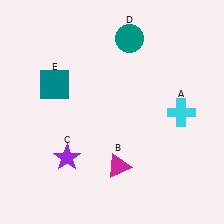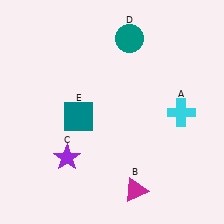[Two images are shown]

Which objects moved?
The objects that moved are: the magenta triangle (B), the teal square (E).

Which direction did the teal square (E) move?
The teal square (E) moved down.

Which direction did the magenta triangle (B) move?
The magenta triangle (B) moved down.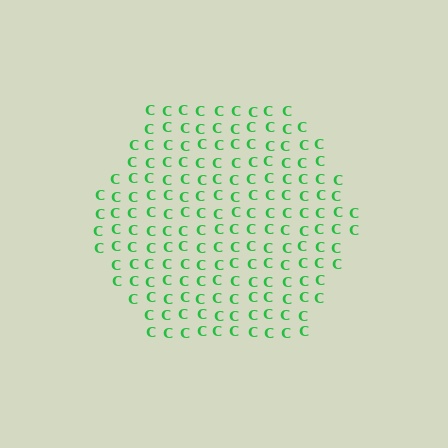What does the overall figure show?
The overall figure shows a hexagon.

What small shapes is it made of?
It is made of small letter C's.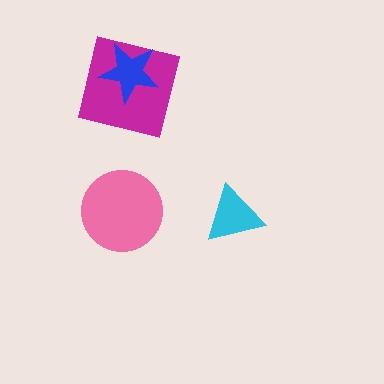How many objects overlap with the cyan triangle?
0 objects overlap with the cyan triangle.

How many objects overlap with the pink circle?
0 objects overlap with the pink circle.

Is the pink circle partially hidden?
No, no other shape covers it.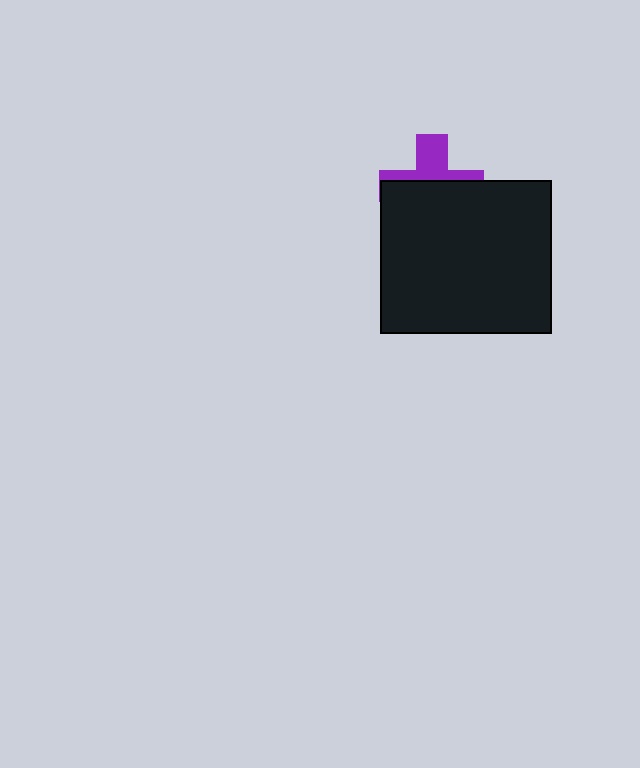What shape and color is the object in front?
The object in front is a black rectangle.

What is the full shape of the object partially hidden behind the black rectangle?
The partially hidden object is a purple cross.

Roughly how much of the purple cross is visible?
A small part of it is visible (roughly 38%).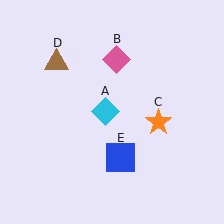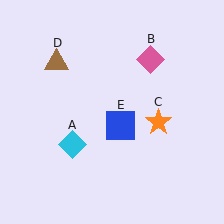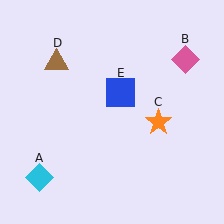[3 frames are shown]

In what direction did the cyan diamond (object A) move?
The cyan diamond (object A) moved down and to the left.